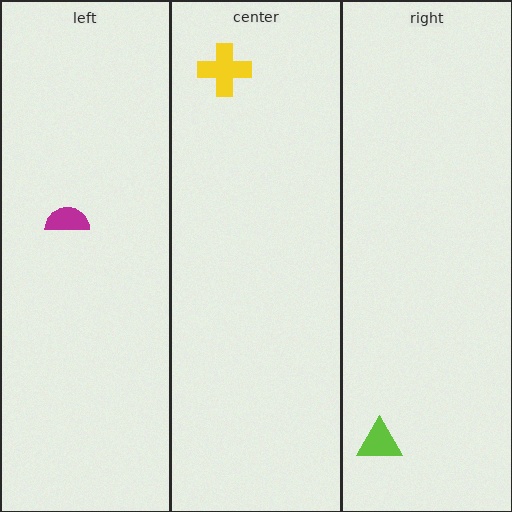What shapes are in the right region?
The lime triangle.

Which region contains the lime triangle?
The right region.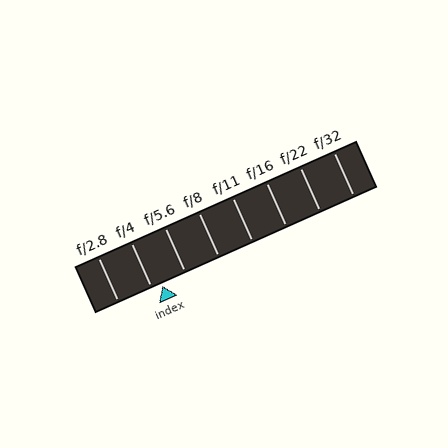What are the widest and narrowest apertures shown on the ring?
The widest aperture shown is f/2.8 and the narrowest is f/32.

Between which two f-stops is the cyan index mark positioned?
The index mark is between f/4 and f/5.6.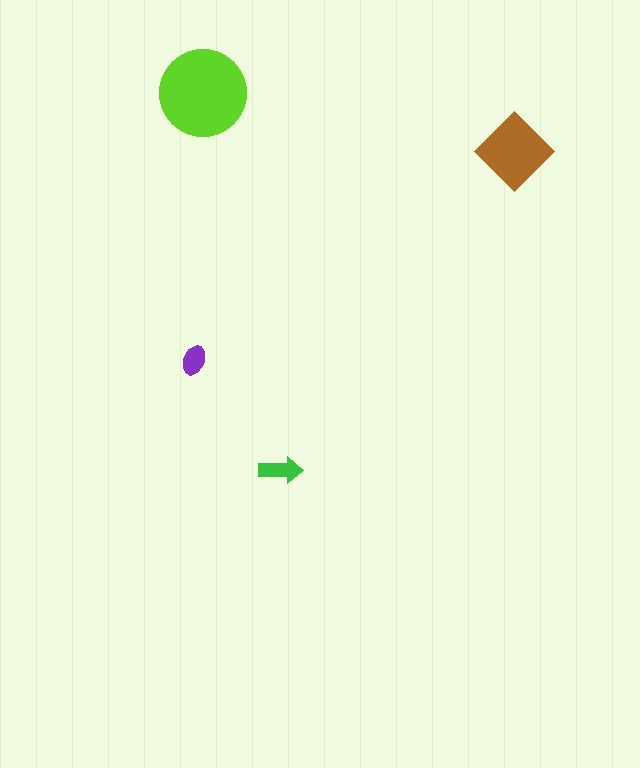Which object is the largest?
The lime circle.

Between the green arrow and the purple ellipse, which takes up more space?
The green arrow.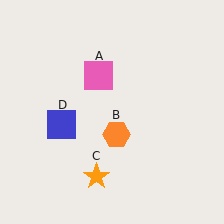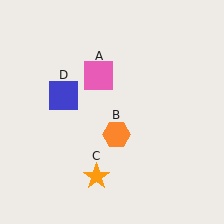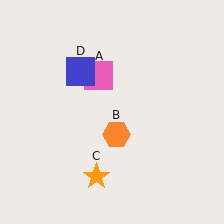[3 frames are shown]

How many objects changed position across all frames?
1 object changed position: blue square (object D).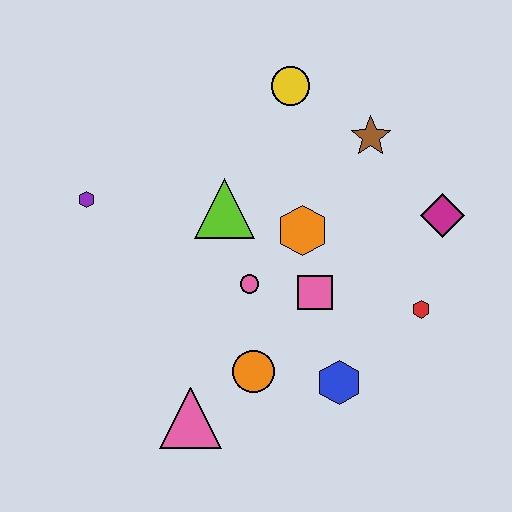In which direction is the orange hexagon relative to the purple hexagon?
The orange hexagon is to the right of the purple hexagon.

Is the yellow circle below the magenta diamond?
No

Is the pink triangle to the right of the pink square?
No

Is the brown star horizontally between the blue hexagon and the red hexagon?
Yes